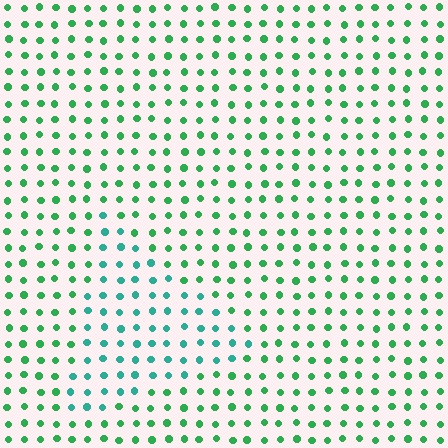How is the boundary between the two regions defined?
The boundary is defined purely by a slight shift in hue (about 33 degrees). Spacing, size, and orientation are identical on both sides.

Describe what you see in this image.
The image is filled with small green elements in a uniform arrangement. A triangle-shaped region is visible where the elements are tinted to a slightly different hue, forming a subtle color boundary.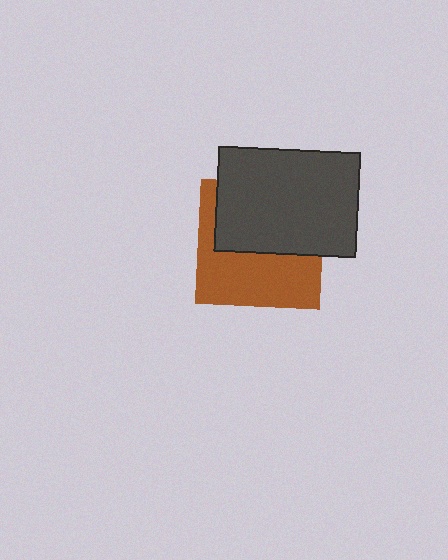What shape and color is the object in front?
The object in front is a dark gray rectangle.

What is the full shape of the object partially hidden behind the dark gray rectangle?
The partially hidden object is a brown square.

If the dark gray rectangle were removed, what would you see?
You would see the complete brown square.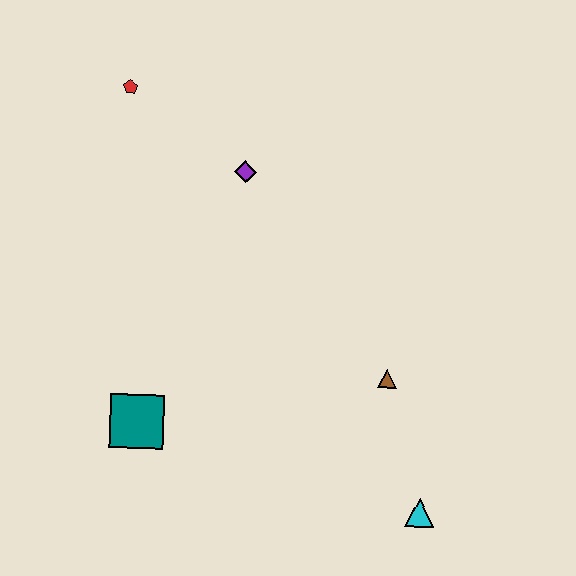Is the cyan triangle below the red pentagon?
Yes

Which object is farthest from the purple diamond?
The cyan triangle is farthest from the purple diamond.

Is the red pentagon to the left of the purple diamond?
Yes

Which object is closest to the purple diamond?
The red pentagon is closest to the purple diamond.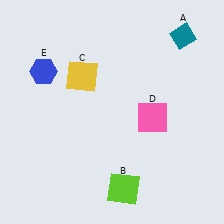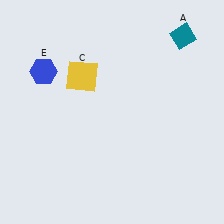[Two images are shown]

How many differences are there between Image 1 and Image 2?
There are 2 differences between the two images.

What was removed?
The lime square (B), the pink square (D) were removed in Image 2.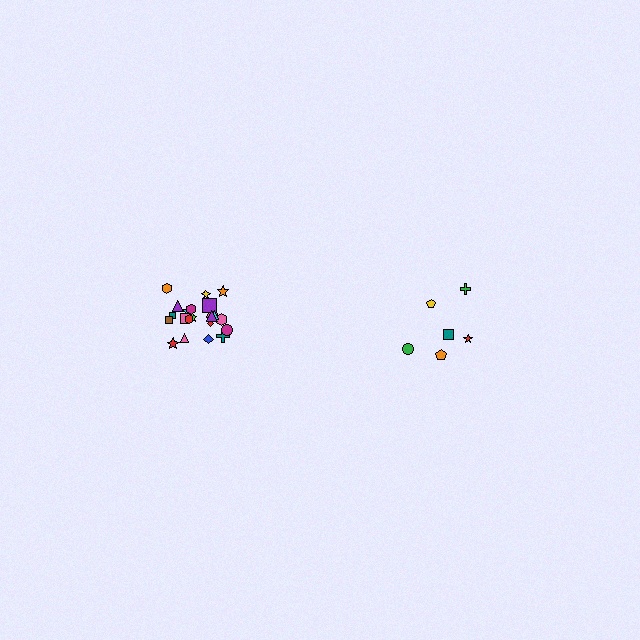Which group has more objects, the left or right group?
The left group.